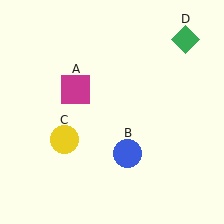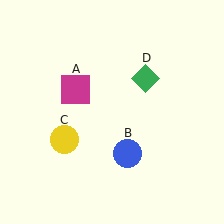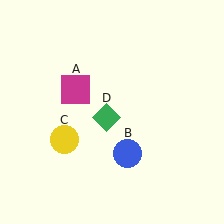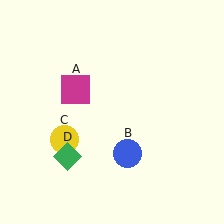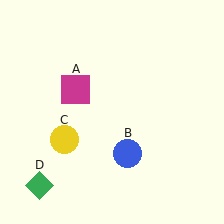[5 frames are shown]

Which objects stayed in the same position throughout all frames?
Magenta square (object A) and blue circle (object B) and yellow circle (object C) remained stationary.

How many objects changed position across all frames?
1 object changed position: green diamond (object D).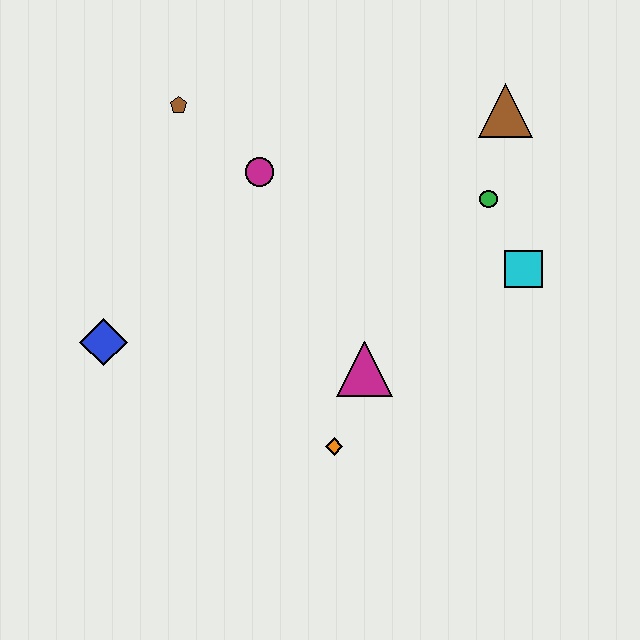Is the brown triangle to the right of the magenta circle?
Yes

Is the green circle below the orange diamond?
No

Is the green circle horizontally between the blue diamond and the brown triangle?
Yes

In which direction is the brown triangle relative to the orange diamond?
The brown triangle is above the orange diamond.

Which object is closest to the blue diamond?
The magenta circle is closest to the blue diamond.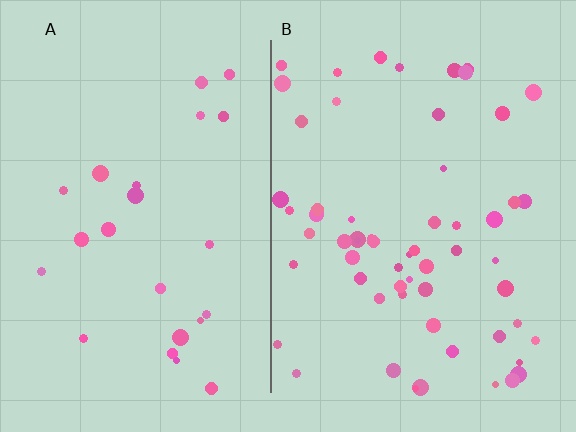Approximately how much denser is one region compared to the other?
Approximately 2.6× — region B over region A.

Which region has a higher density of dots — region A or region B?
B (the right).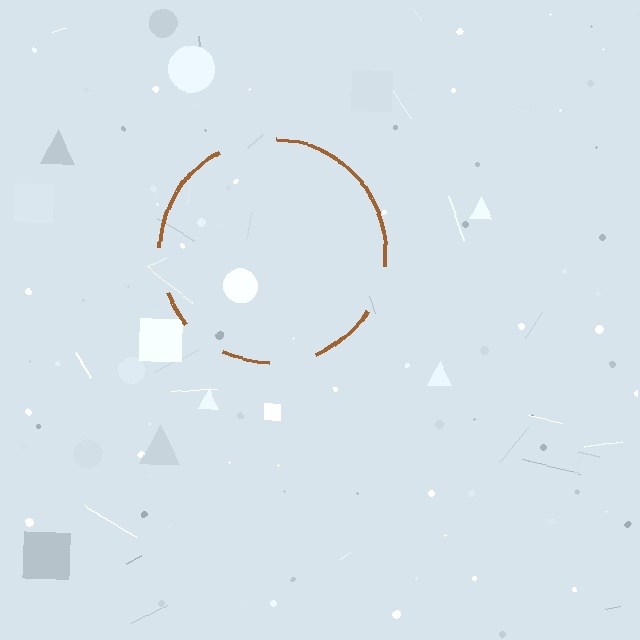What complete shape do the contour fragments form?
The contour fragments form a circle.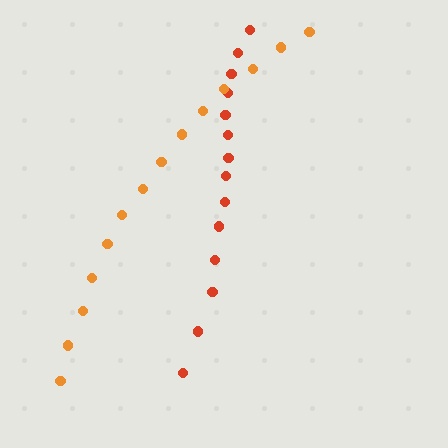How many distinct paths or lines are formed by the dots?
There are 2 distinct paths.